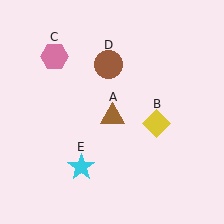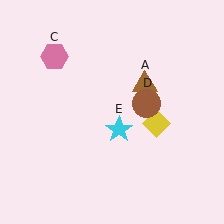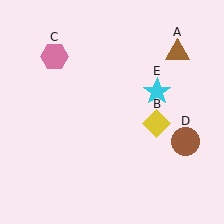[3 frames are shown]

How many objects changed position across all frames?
3 objects changed position: brown triangle (object A), brown circle (object D), cyan star (object E).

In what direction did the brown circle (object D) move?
The brown circle (object D) moved down and to the right.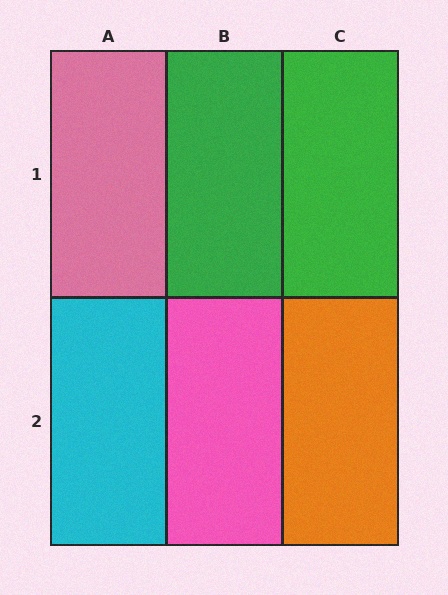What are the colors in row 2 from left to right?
Cyan, pink, orange.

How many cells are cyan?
1 cell is cyan.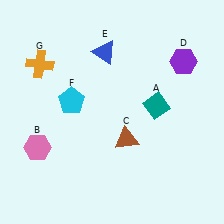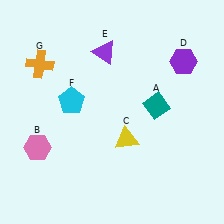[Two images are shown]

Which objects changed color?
C changed from brown to yellow. E changed from blue to purple.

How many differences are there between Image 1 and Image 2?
There are 2 differences between the two images.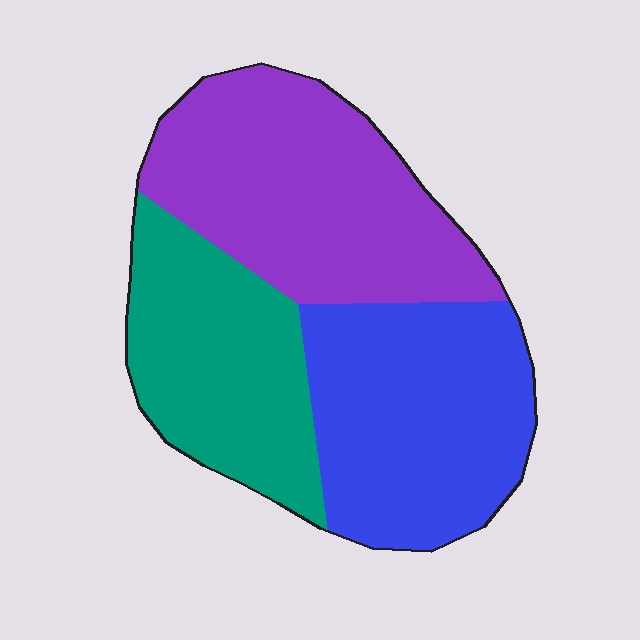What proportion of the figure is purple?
Purple takes up about three eighths (3/8) of the figure.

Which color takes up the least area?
Teal, at roughly 30%.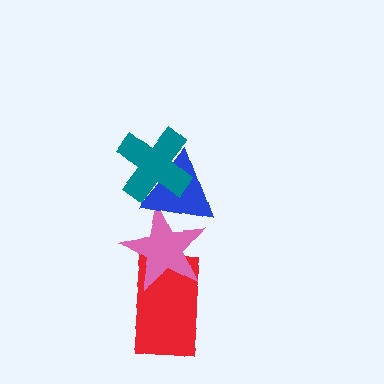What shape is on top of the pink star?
The blue triangle is on top of the pink star.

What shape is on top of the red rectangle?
The pink star is on top of the red rectangle.